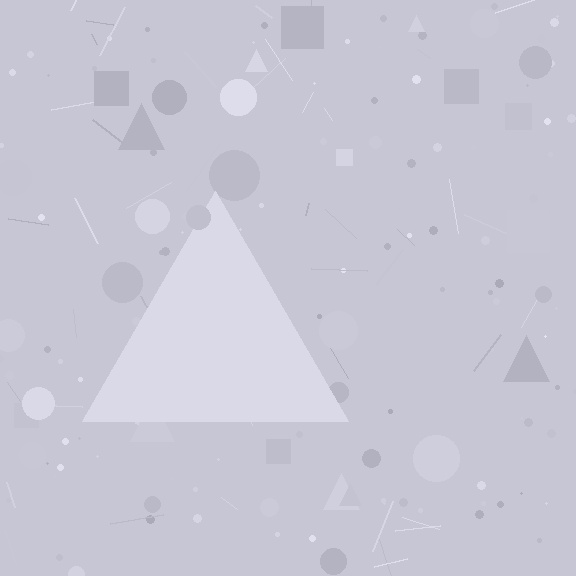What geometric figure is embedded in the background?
A triangle is embedded in the background.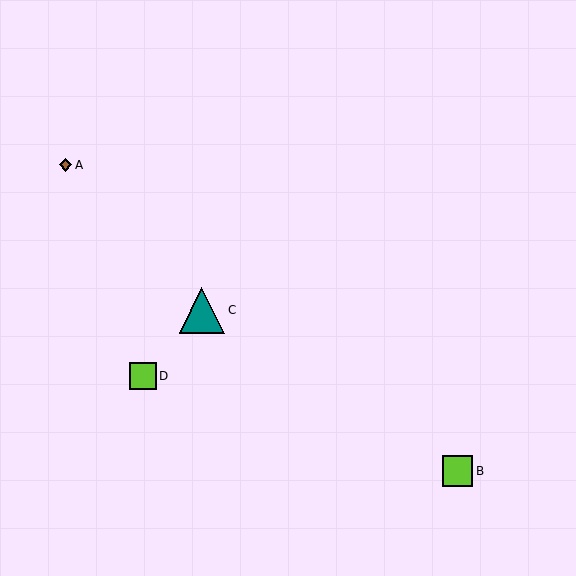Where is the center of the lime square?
The center of the lime square is at (457, 471).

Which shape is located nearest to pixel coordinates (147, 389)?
The lime square (labeled D) at (143, 376) is nearest to that location.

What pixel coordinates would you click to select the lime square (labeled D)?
Click at (143, 376) to select the lime square D.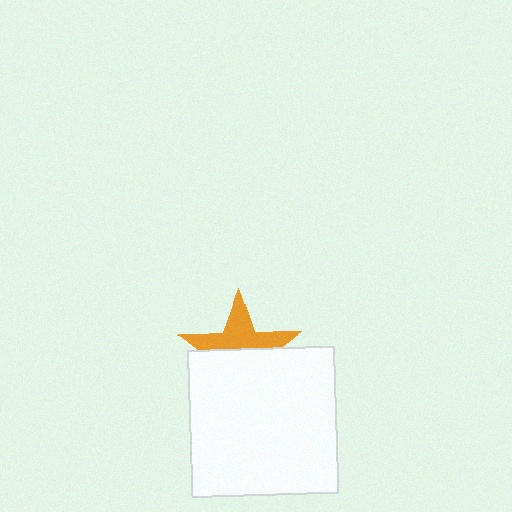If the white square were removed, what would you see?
You would see the complete orange star.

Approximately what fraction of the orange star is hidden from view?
Roughly 53% of the orange star is hidden behind the white square.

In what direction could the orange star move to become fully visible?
The orange star could move up. That would shift it out from behind the white square entirely.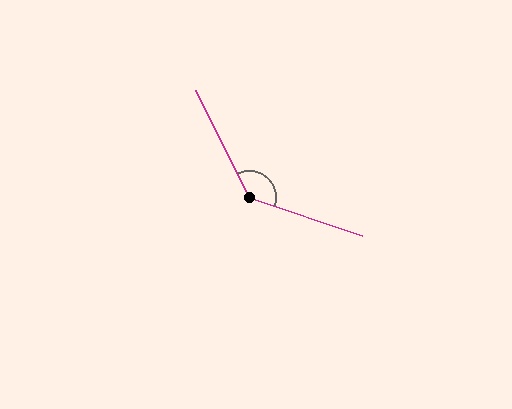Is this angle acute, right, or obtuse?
It is obtuse.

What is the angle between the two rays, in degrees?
Approximately 135 degrees.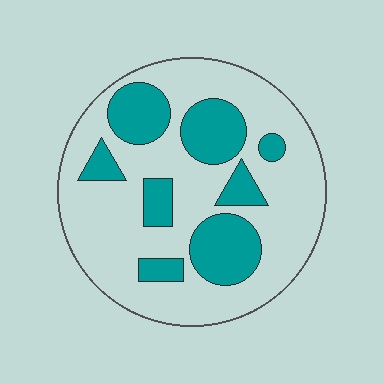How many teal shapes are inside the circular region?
8.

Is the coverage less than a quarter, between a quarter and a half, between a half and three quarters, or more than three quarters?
Between a quarter and a half.